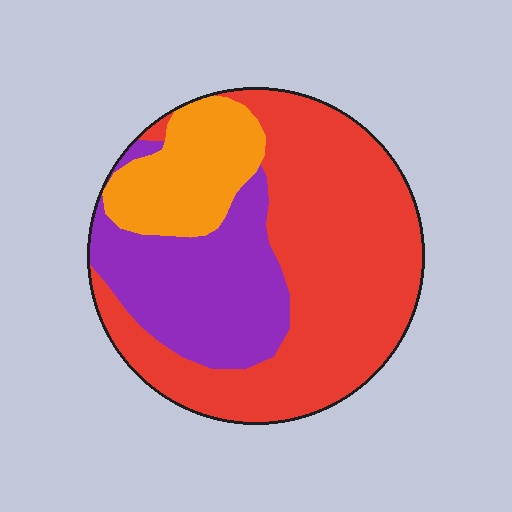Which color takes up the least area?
Orange, at roughly 15%.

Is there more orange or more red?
Red.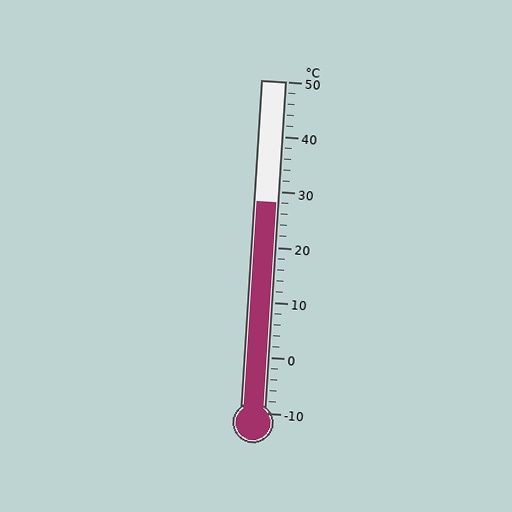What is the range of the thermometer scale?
The thermometer scale ranges from -10°C to 50°C.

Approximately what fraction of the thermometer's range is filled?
The thermometer is filled to approximately 65% of its range.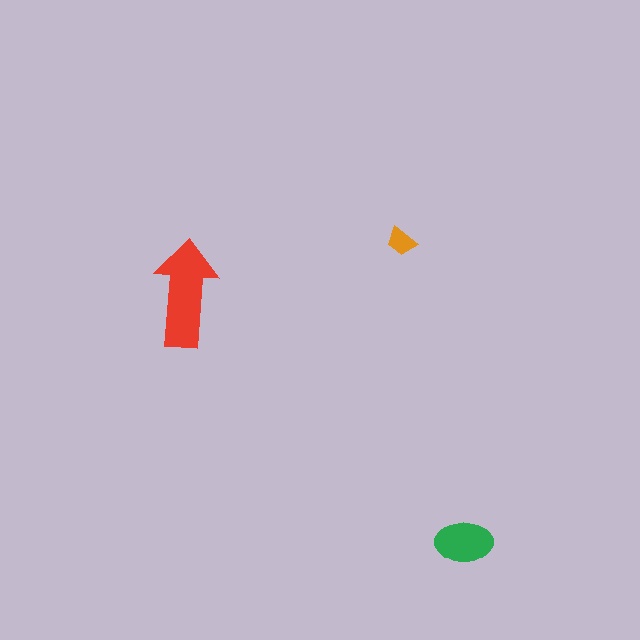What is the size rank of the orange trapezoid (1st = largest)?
3rd.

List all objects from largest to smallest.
The red arrow, the green ellipse, the orange trapezoid.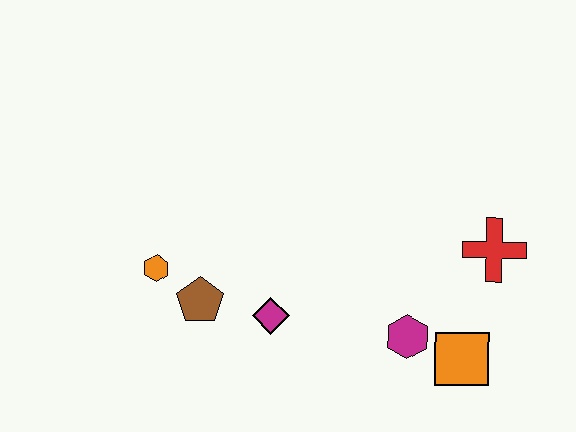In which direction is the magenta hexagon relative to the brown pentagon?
The magenta hexagon is to the right of the brown pentagon.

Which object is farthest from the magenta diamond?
The red cross is farthest from the magenta diamond.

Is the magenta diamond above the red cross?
No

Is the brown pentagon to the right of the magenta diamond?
No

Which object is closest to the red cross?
The orange square is closest to the red cross.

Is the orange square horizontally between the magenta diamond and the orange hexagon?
No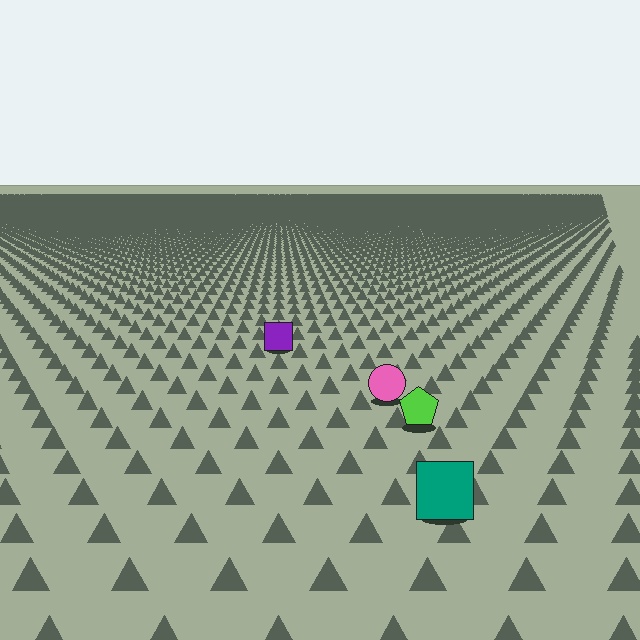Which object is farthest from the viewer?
The purple square is farthest from the viewer. It appears smaller and the ground texture around it is denser.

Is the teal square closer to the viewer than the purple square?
Yes. The teal square is closer — you can tell from the texture gradient: the ground texture is coarser near it.